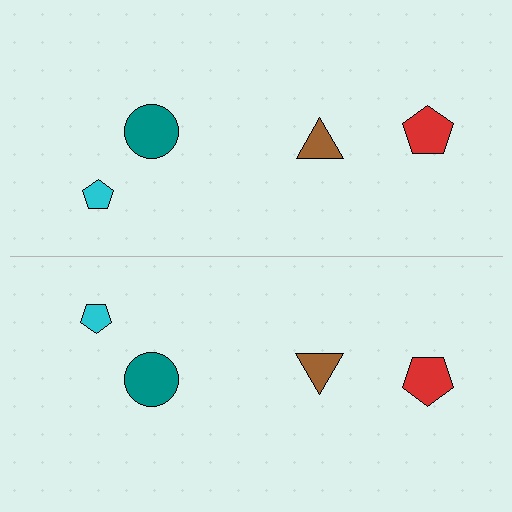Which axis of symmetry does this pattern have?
The pattern has a horizontal axis of symmetry running through the center of the image.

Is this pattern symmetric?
Yes, this pattern has bilateral (reflection) symmetry.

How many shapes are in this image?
There are 8 shapes in this image.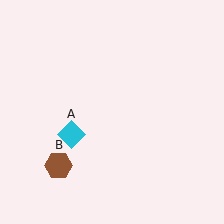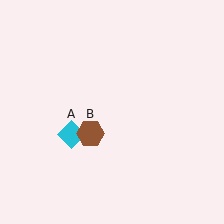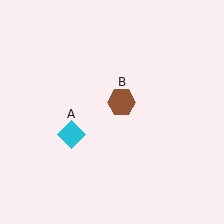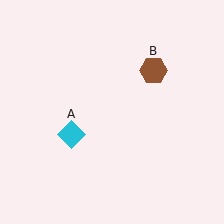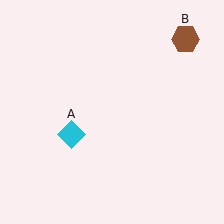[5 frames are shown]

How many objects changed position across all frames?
1 object changed position: brown hexagon (object B).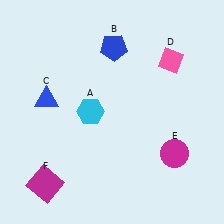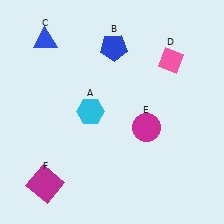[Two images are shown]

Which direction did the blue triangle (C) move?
The blue triangle (C) moved up.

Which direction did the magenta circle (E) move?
The magenta circle (E) moved left.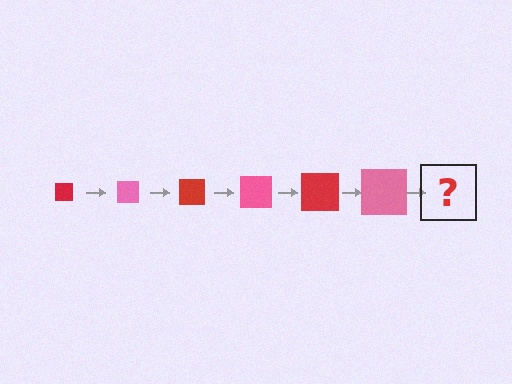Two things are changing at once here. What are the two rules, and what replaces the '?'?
The two rules are that the square grows larger each step and the color cycles through red and pink. The '?' should be a red square, larger than the previous one.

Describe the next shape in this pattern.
It should be a red square, larger than the previous one.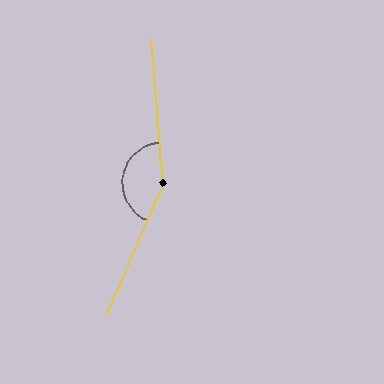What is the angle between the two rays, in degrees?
Approximately 152 degrees.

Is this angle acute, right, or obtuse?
It is obtuse.